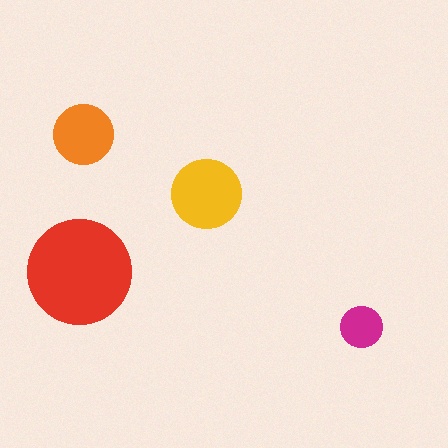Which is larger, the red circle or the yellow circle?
The red one.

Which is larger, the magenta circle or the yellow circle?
The yellow one.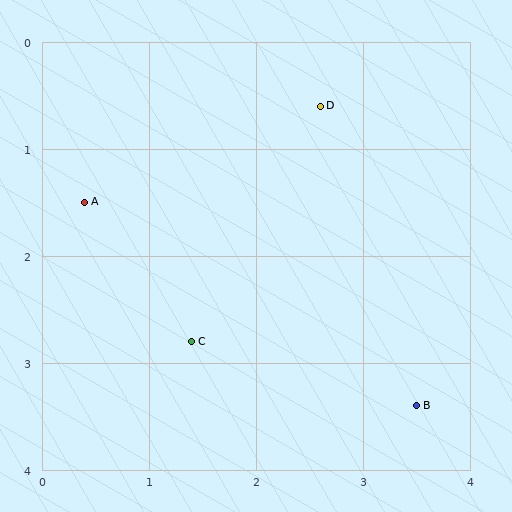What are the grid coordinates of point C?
Point C is at approximately (1.4, 2.8).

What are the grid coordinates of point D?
Point D is at approximately (2.6, 0.6).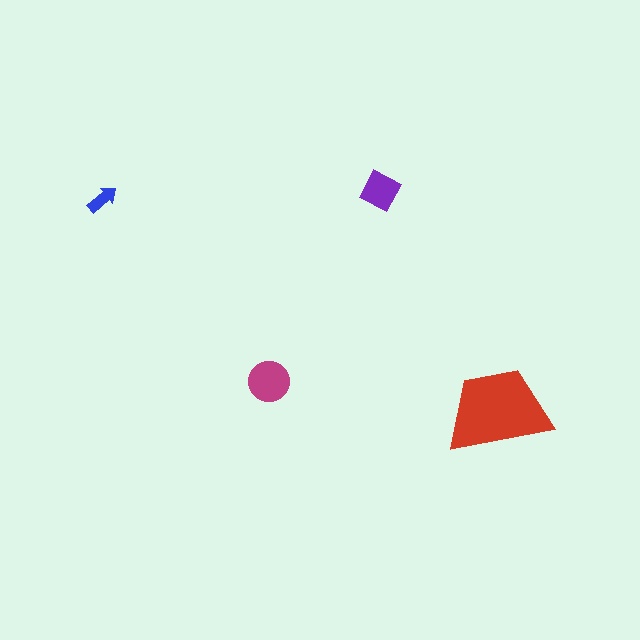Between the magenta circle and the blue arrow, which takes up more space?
The magenta circle.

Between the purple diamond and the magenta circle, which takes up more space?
The magenta circle.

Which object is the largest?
The red trapezoid.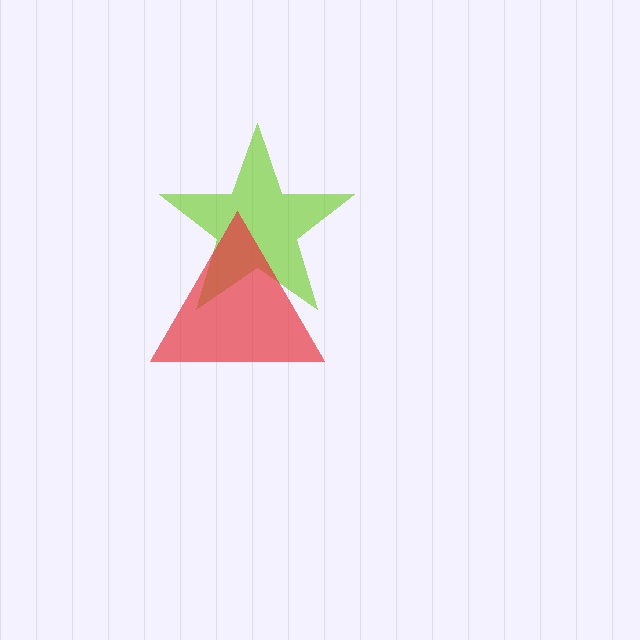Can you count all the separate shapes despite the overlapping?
Yes, there are 2 separate shapes.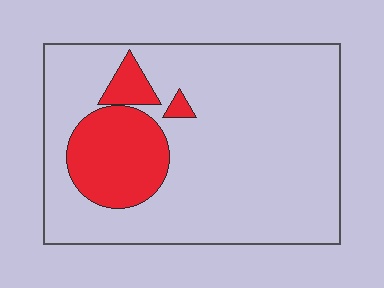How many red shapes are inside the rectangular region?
3.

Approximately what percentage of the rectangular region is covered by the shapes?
Approximately 20%.